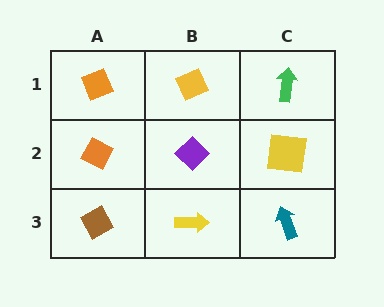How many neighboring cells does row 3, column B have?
3.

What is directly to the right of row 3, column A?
A yellow arrow.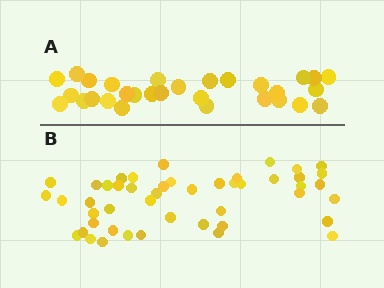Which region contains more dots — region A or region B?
Region B (the bottom region) has more dots.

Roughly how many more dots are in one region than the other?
Region B has approximately 15 more dots than region A.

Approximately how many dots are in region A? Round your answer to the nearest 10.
About 30 dots.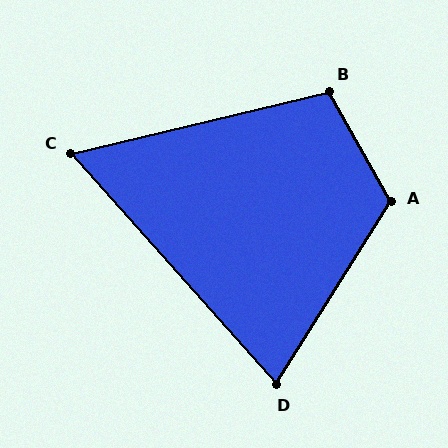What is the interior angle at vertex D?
Approximately 74 degrees (acute).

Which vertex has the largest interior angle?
A, at approximately 118 degrees.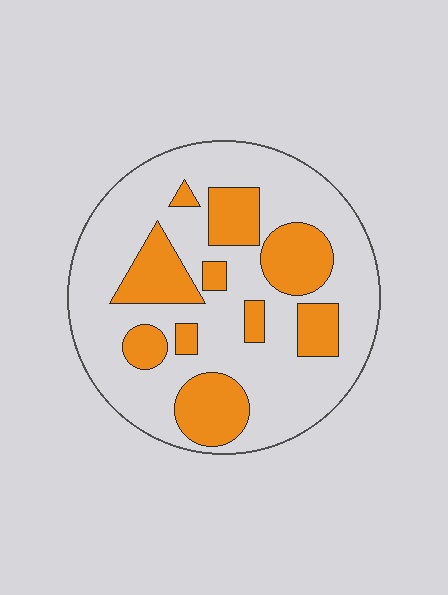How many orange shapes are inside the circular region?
10.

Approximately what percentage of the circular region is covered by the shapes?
Approximately 30%.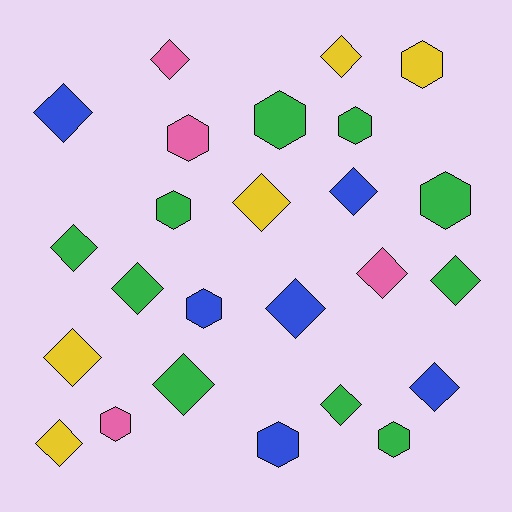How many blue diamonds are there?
There are 4 blue diamonds.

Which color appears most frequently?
Green, with 10 objects.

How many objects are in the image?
There are 25 objects.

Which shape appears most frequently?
Diamond, with 15 objects.